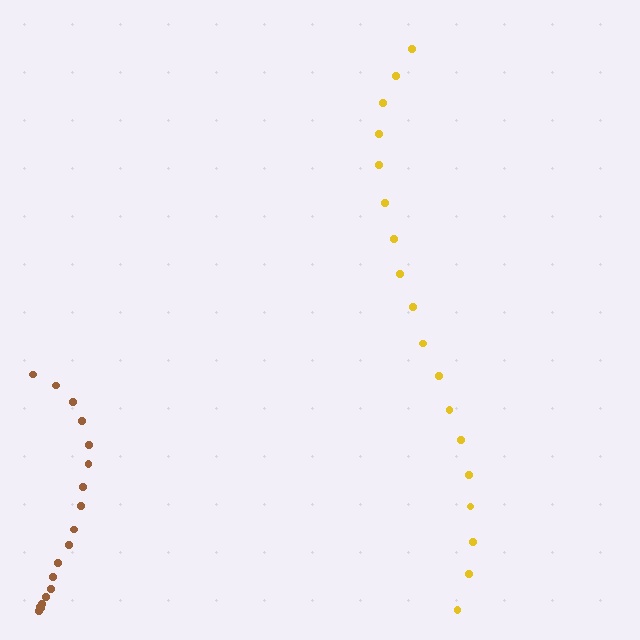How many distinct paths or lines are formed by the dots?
There are 2 distinct paths.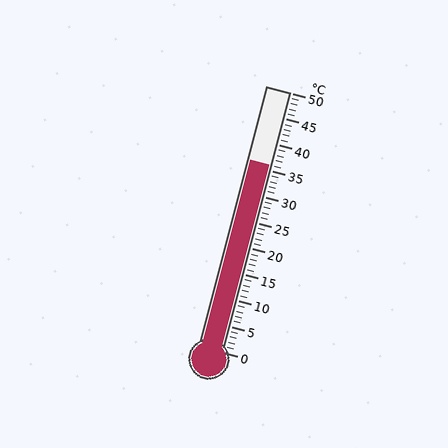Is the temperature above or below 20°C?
The temperature is above 20°C.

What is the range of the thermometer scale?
The thermometer scale ranges from 0°C to 50°C.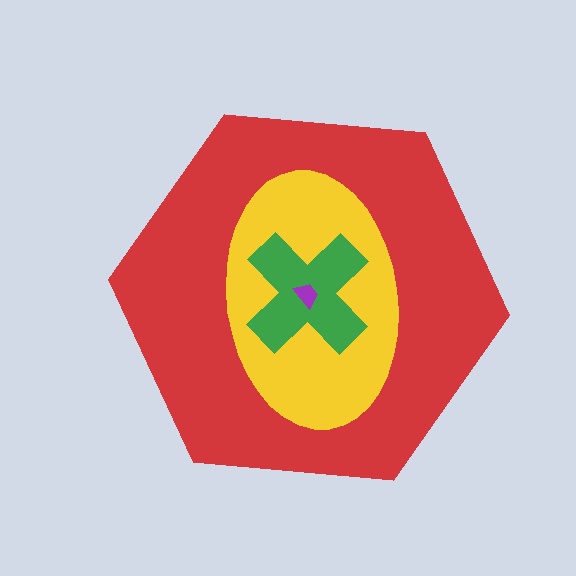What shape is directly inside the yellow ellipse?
The green cross.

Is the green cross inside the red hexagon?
Yes.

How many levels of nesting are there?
4.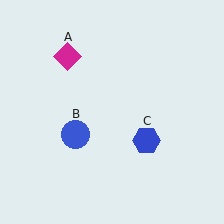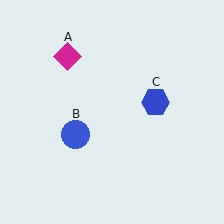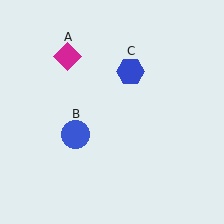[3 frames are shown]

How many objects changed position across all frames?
1 object changed position: blue hexagon (object C).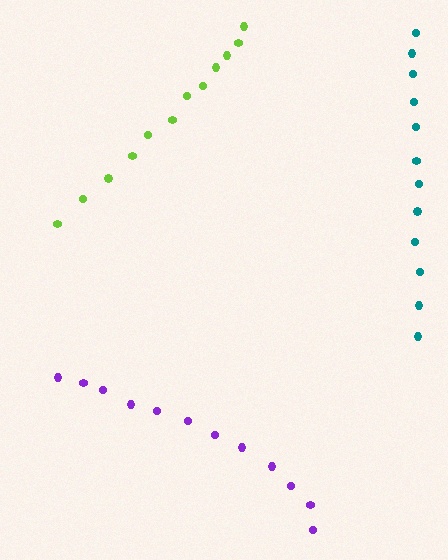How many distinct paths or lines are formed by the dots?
There are 3 distinct paths.